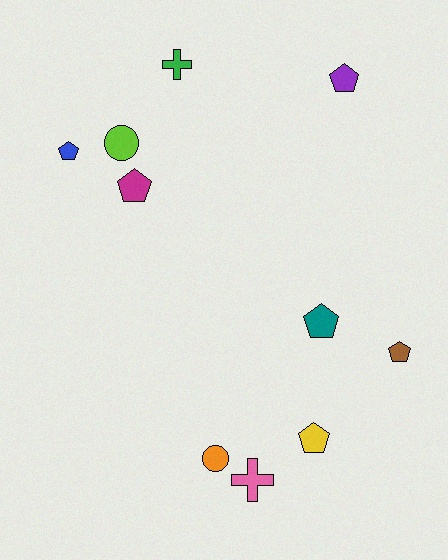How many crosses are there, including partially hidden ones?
There are 2 crosses.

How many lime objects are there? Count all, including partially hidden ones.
There is 1 lime object.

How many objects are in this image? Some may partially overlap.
There are 10 objects.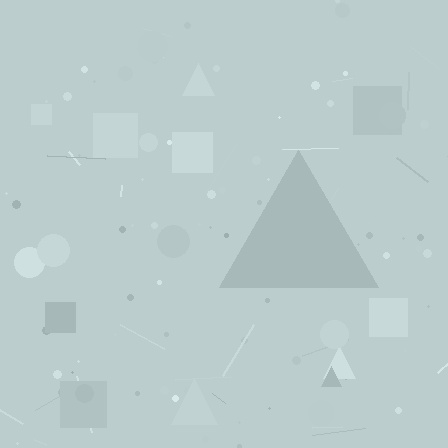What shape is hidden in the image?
A triangle is hidden in the image.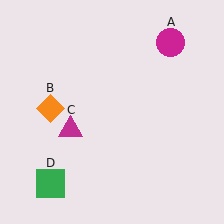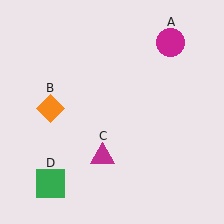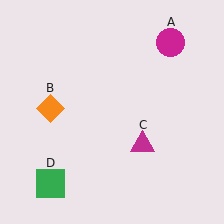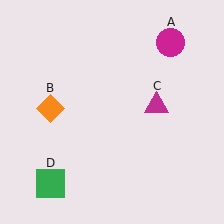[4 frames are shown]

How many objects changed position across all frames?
1 object changed position: magenta triangle (object C).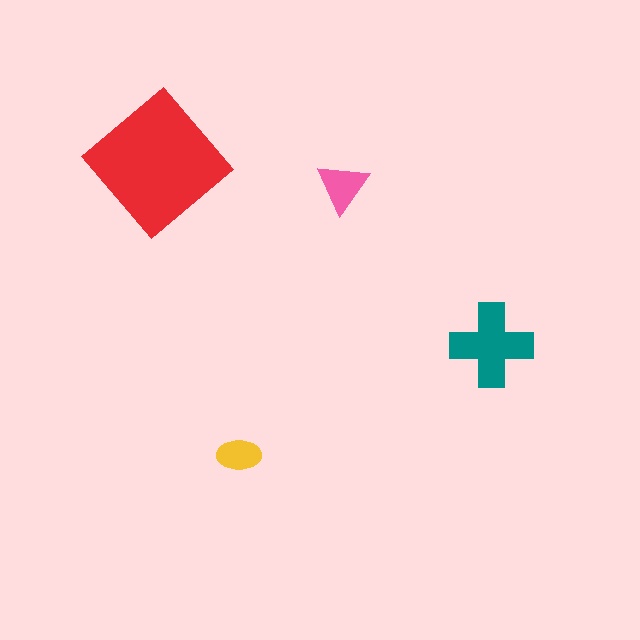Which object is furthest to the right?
The teal cross is rightmost.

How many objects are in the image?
There are 4 objects in the image.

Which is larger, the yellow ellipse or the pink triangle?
The pink triangle.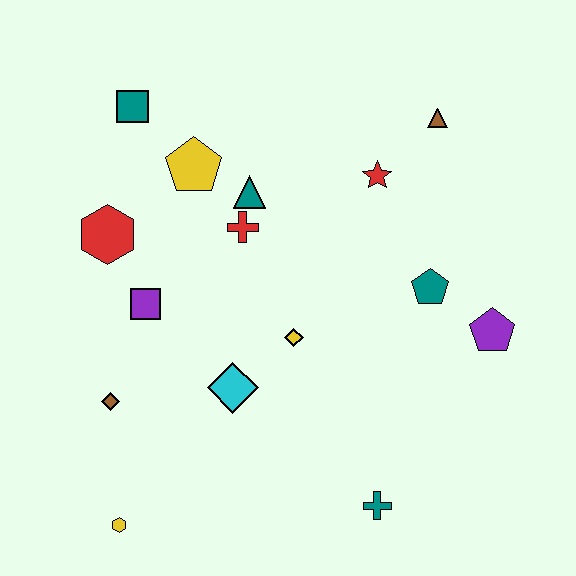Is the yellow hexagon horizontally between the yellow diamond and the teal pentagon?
No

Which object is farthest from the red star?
The yellow hexagon is farthest from the red star.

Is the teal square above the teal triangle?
Yes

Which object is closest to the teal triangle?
The red cross is closest to the teal triangle.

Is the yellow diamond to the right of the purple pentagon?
No